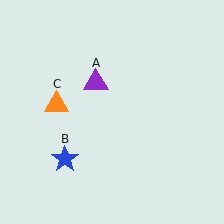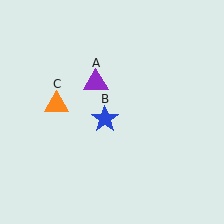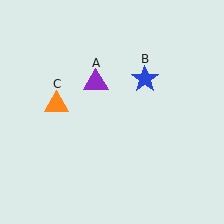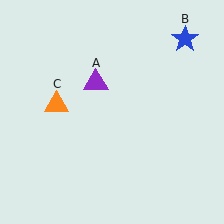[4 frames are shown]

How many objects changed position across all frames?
1 object changed position: blue star (object B).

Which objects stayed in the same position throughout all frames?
Purple triangle (object A) and orange triangle (object C) remained stationary.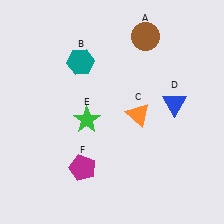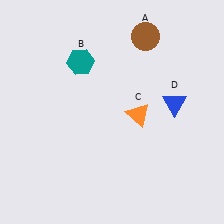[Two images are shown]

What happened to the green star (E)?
The green star (E) was removed in Image 2. It was in the bottom-left area of Image 1.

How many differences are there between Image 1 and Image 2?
There are 2 differences between the two images.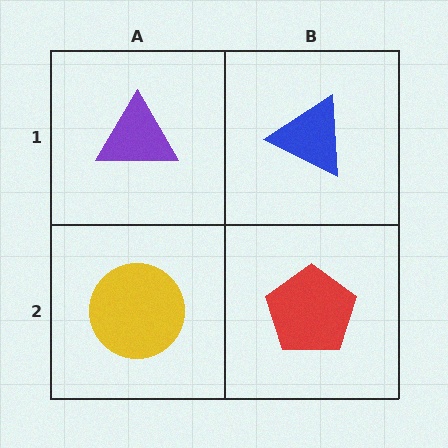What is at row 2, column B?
A red pentagon.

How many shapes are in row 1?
2 shapes.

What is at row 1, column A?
A purple triangle.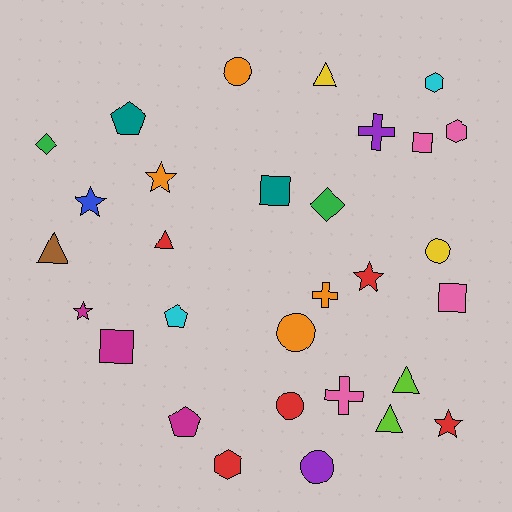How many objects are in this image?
There are 30 objects.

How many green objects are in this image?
There are 2 green objects.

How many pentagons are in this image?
There are 3 pentagons.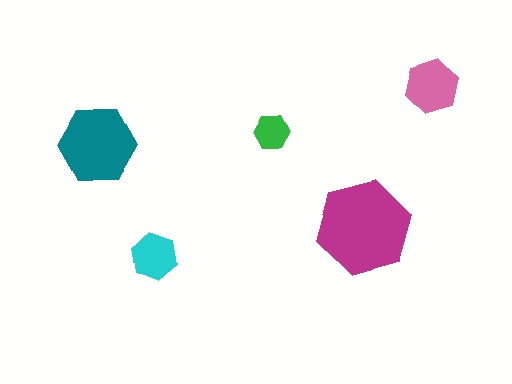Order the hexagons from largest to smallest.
the magenta one, the teal one, the pink one, the cyan one, the green one.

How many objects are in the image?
There are 5 objects in the image.